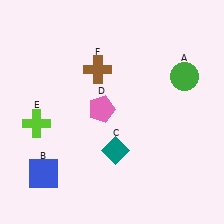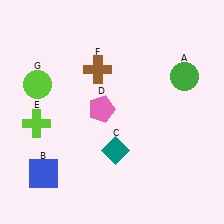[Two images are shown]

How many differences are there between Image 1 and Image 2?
There is 1 difference between the two images.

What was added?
A lime circle (G) was added in Image 2.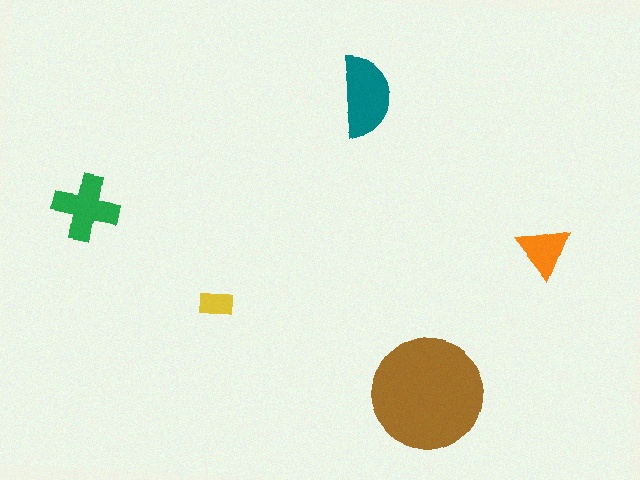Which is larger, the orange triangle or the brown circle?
The brown circle.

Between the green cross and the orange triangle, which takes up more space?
The green cross.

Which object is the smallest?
The yellow rectangle.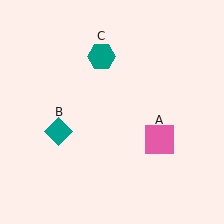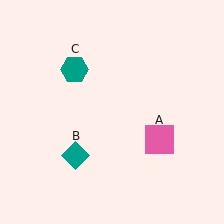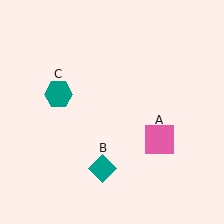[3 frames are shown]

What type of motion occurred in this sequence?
The teal diamond (object B), teal hexagon (object C) rotated counterclockwise around the center of the scene.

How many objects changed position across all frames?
2 objects changed position: teal diamond (object B), teal hexagon (object C).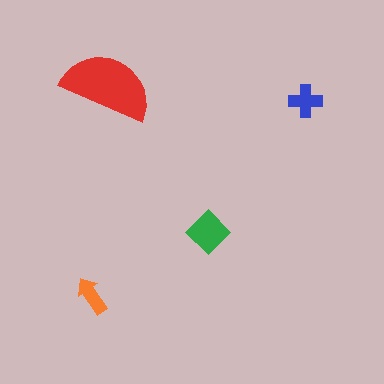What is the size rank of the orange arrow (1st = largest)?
4th.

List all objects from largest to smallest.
The red semicircle, the green diamond, the blue cross, the orange arrow.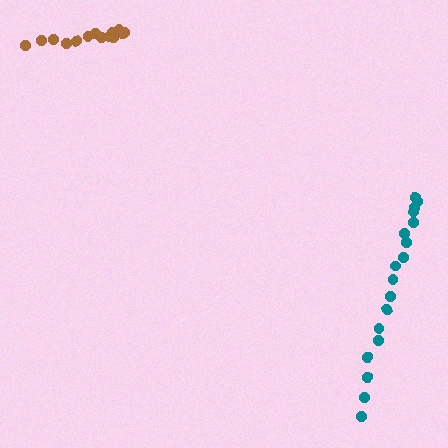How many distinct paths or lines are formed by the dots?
There are 2 distinct paths.